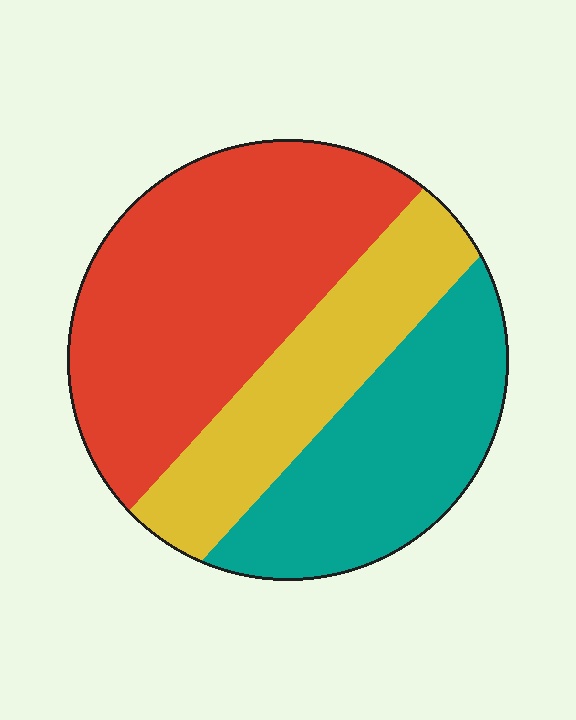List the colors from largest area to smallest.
From largest to smallest: red, teal, yellow.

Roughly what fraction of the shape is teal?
Teal covers roughly 30% of the shape.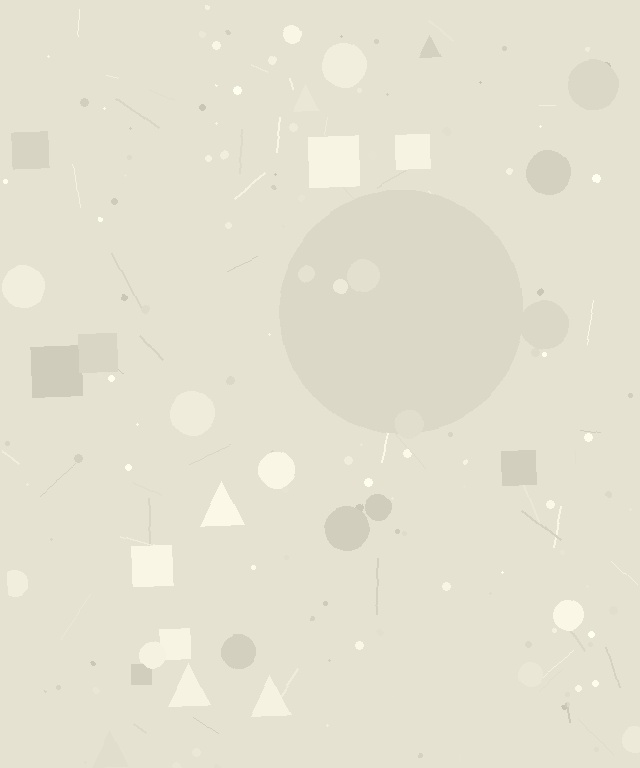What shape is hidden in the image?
A circle is hidden in the image.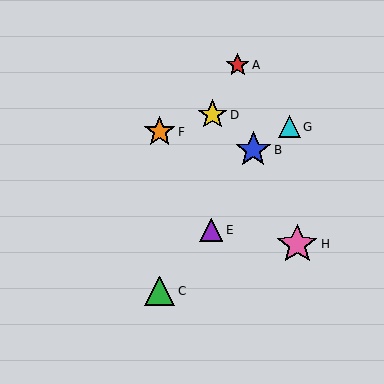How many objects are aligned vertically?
2 objects (C, F) are aligned vertically.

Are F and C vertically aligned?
Yes, both are at x≈160.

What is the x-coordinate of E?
Object E is at x≈211.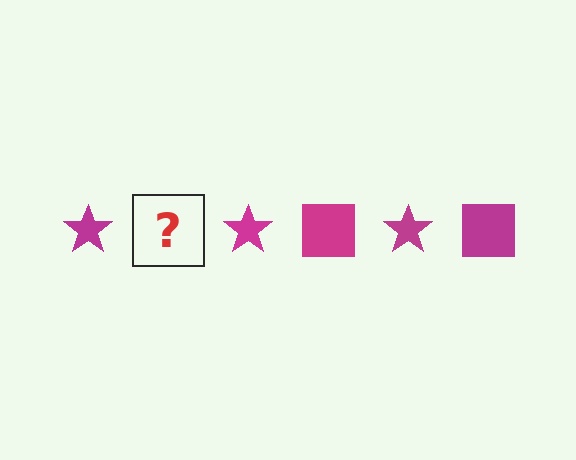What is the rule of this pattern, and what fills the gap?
The rule is that the pattern cycles through star, square shapes in magenta. The gap should be filled with a magenta square.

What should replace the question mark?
The question mark should be replaced with a magenta square.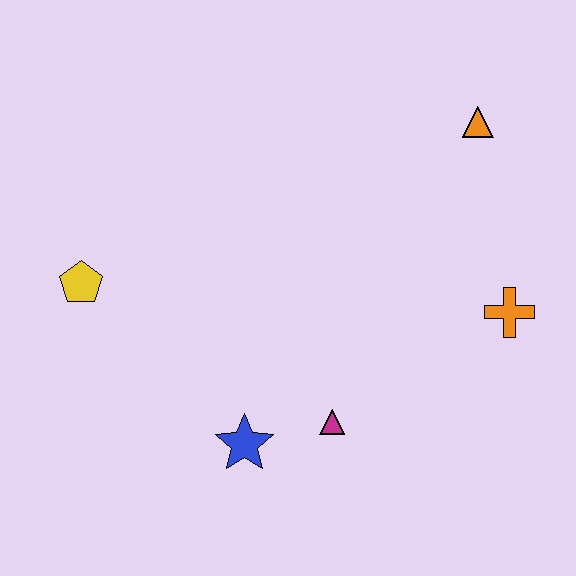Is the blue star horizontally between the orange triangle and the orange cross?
No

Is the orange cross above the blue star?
Yes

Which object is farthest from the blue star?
The orange triangle is farthest from the blue star.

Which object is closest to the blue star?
The magenta triangle is closest to the blue star.